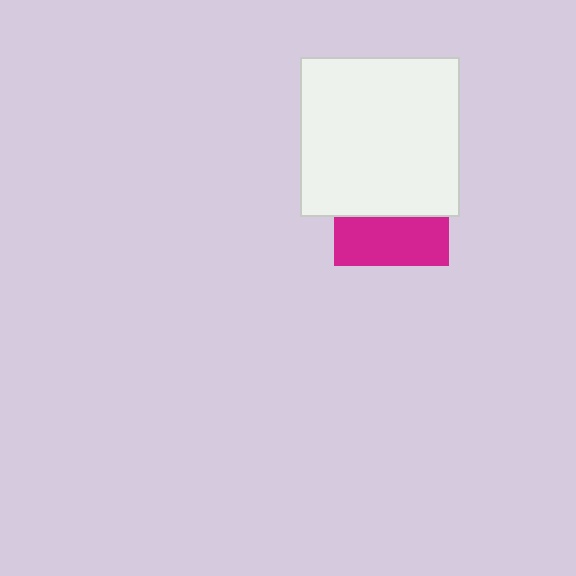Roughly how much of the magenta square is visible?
A small part of it is visible (roughly 42%).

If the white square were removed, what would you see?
You would see the complete magenta square.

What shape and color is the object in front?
The object in front is a white square.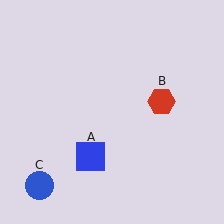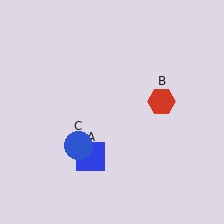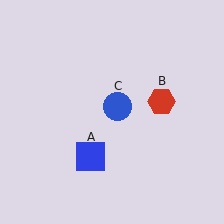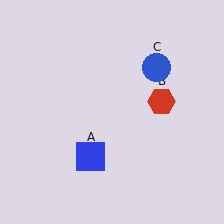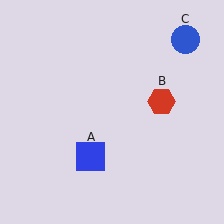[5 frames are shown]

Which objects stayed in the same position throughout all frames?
Blue square (object A) and red hexagon (object B) remained stationary.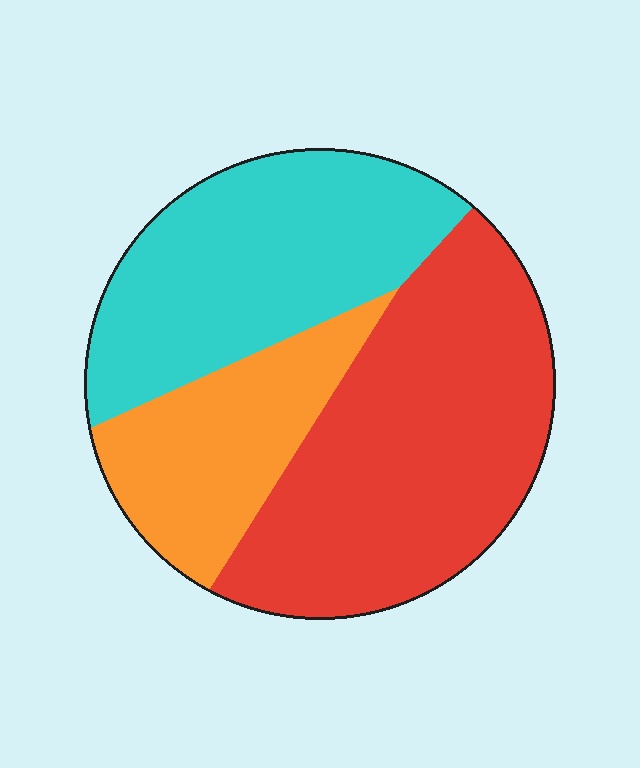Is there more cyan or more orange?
Cyan.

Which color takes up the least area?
Orange, at roughly 20%.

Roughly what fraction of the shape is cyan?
Cyan covers 34% of the shape.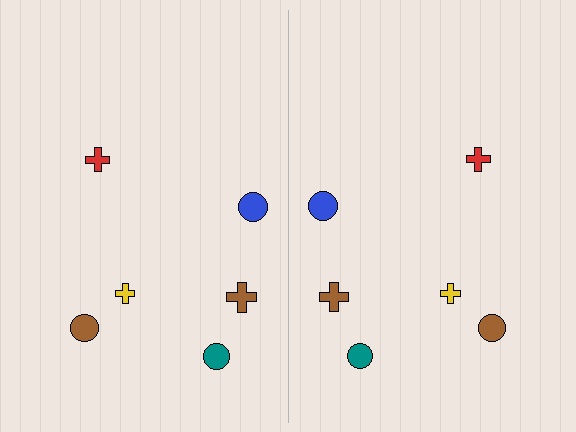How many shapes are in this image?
There are 12 shapes in this image.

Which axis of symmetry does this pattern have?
The pattern has a vertical axis of symmetry running through the center of the image.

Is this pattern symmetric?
Yes, this pattern has bilateral (reflection) symmetry.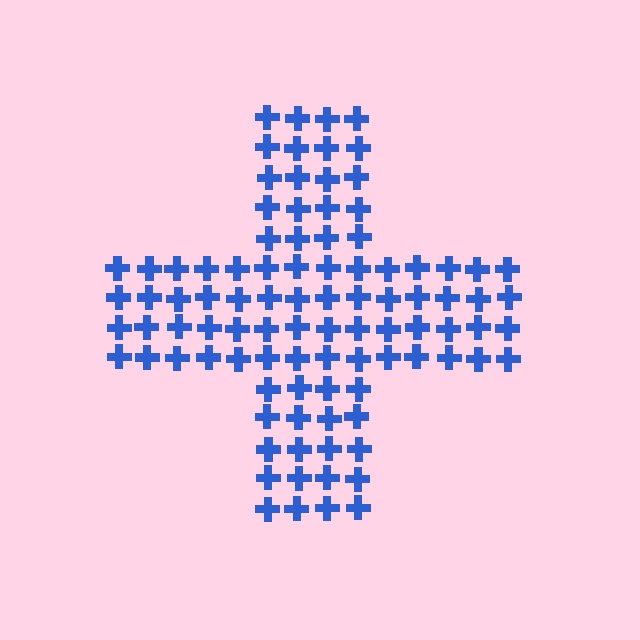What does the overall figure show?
The overall figure shows a cross.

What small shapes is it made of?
It is made of small crosses.